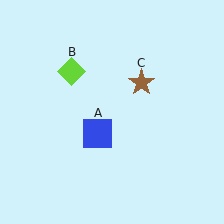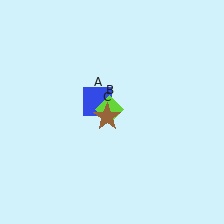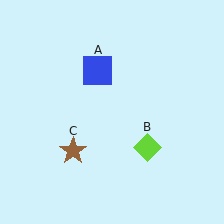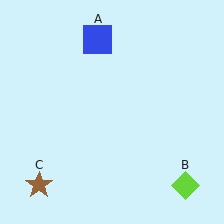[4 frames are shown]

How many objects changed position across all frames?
3 objects changed position: blue square (object A), lime diamond (object B), brown star (object C).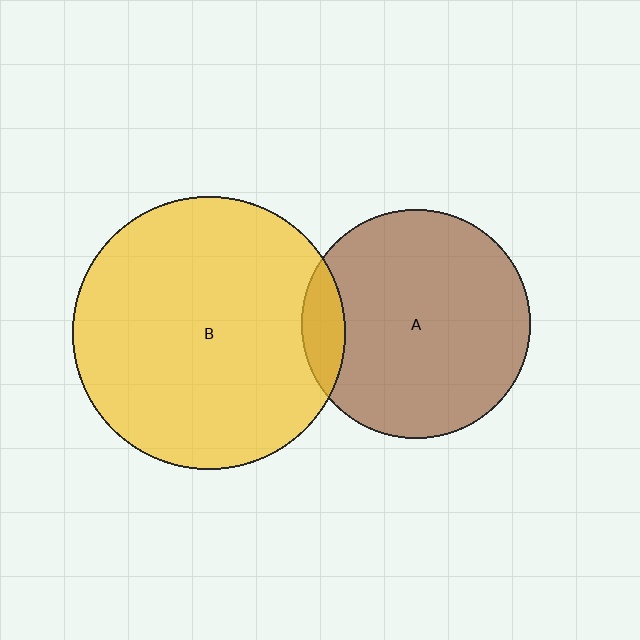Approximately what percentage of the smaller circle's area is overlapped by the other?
Approximately 10%.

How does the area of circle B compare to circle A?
Approximately 1.4 times.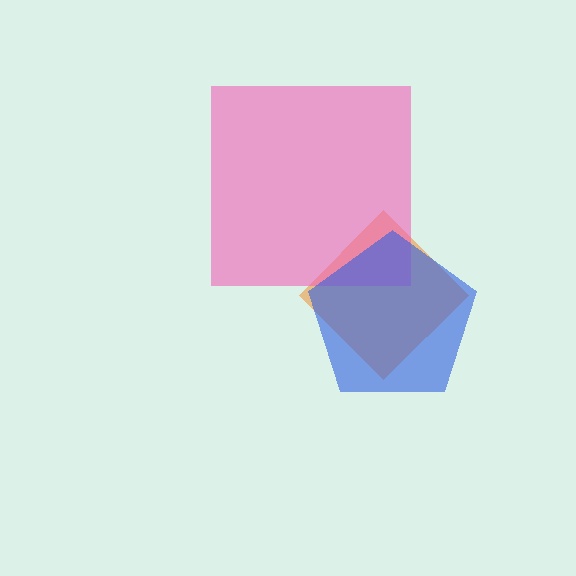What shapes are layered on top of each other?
The layered shapes are: an orange diamond, a pink square, a blue pentagon.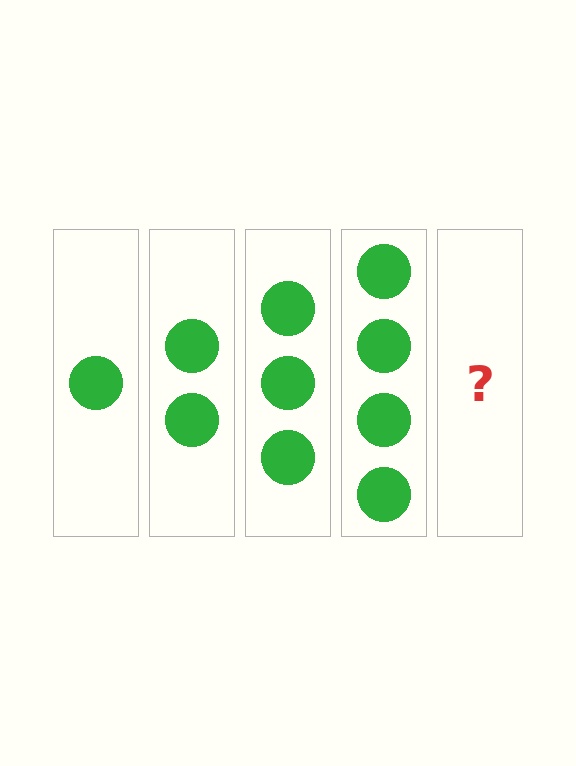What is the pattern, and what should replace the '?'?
The pattern is that each step adds one more circle. The '?' should be 5 circles.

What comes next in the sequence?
The next element should be 5 circles.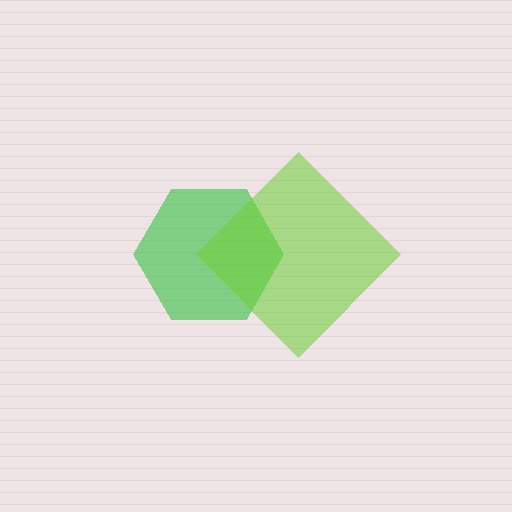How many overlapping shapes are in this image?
There are 2 overlapping shapes in the image.